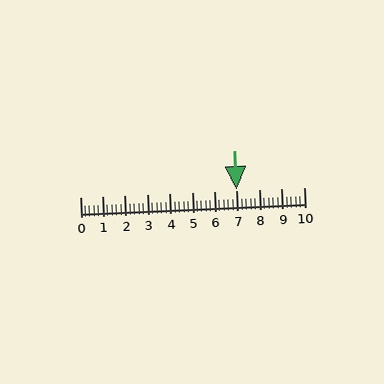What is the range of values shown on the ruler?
The ruler shows values from 0 to 10.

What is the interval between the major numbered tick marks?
The major tick marks are spaced 1 units apart.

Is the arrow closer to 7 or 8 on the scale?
The arrow is closer to 7.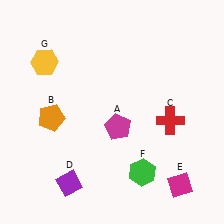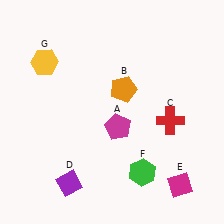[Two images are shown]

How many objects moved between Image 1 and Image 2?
1 object moved between the two images.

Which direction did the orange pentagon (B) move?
The orange pentagon (B) moved right.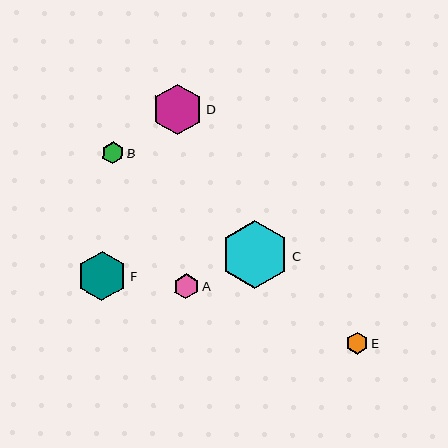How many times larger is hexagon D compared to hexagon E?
Hexagon D is approximately 2.3 times the size of hexagon E.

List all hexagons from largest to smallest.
From largest to smallest: C, D, F, A, E, B.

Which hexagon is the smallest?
Hexagon B is the smallest with a size of approximately 22 pixels.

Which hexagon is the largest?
Hexagon C is the largest with a size of approximately 68 pixels.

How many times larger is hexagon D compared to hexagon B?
Hexagon D is approximately 2.3 times the size of hexagon B.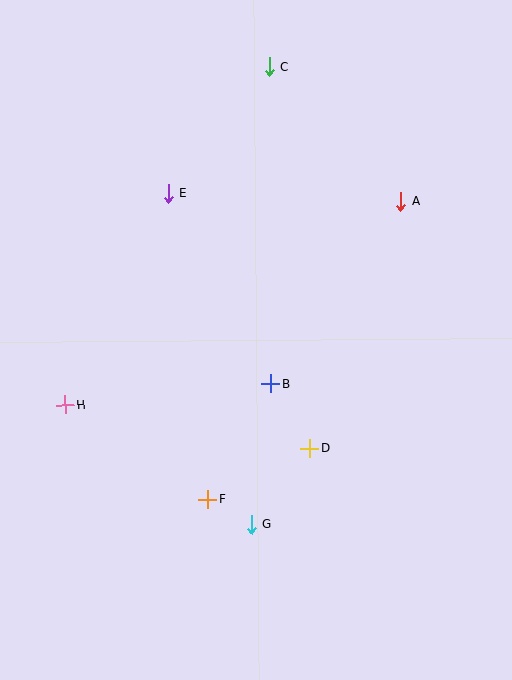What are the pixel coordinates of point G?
Point G is at (252, 524).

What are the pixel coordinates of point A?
Point A is at (401, 201).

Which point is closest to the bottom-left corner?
Point F is closest to the bottom-left corner.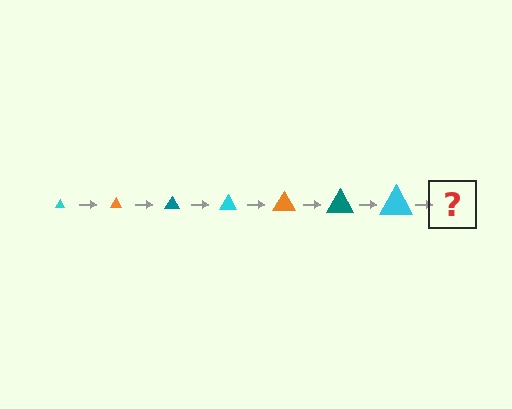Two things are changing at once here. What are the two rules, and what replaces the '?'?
The two rules are that the triangle grows larger each step and the color cycles through cyan, orange, and teal. The '?' should be an orange triangle, larger than the previous one.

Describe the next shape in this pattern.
It should be an orange triangle, larger than the previous one.